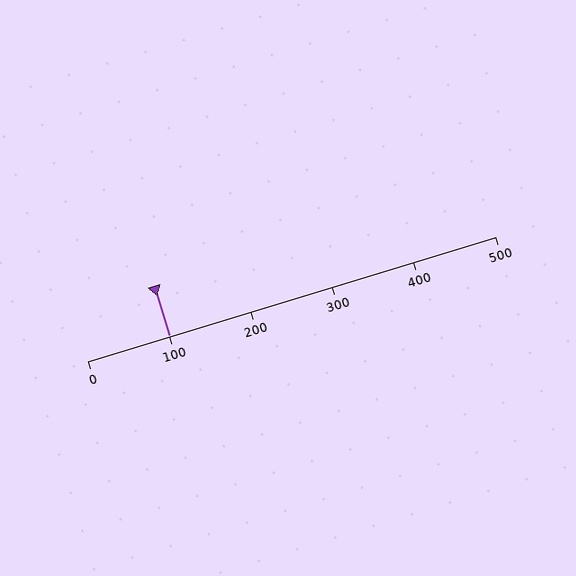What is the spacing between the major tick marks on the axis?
The major ticks are spaced 100 apart.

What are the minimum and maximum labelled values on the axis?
The axis runs from 0 to 500.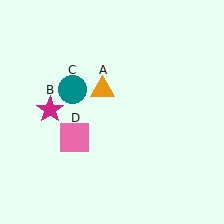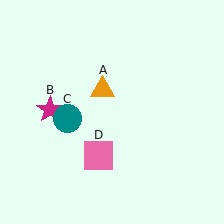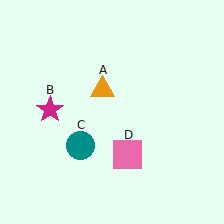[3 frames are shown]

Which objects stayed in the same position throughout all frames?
Orange triangle (object A) and magenta star (object B) remained stationary.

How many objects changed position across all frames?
2 objects changed position: teal circle (object C), pink square (object D).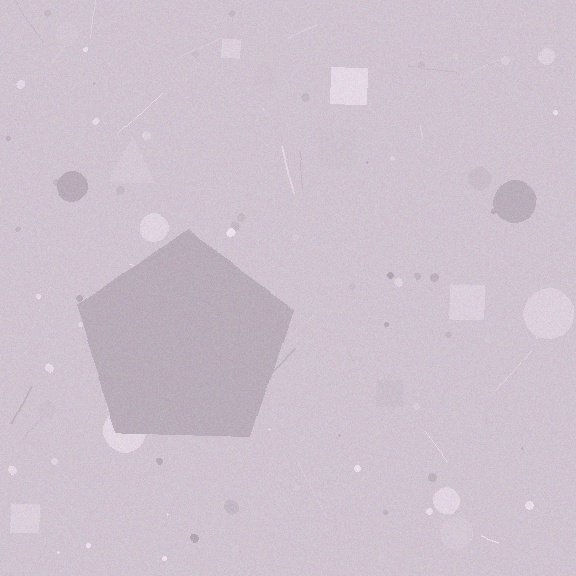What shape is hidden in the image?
A pentagon is hidden in the image.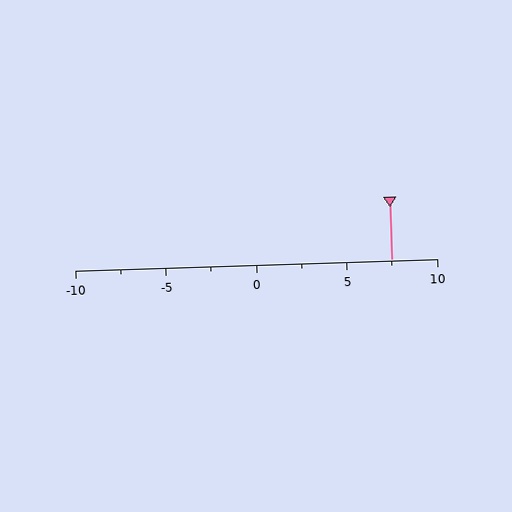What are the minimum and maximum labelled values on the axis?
The axis runs from -10 to 10.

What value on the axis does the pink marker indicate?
The marker indicates approximately 7.5.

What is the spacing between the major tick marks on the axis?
The major ticks are spaced 5 apart.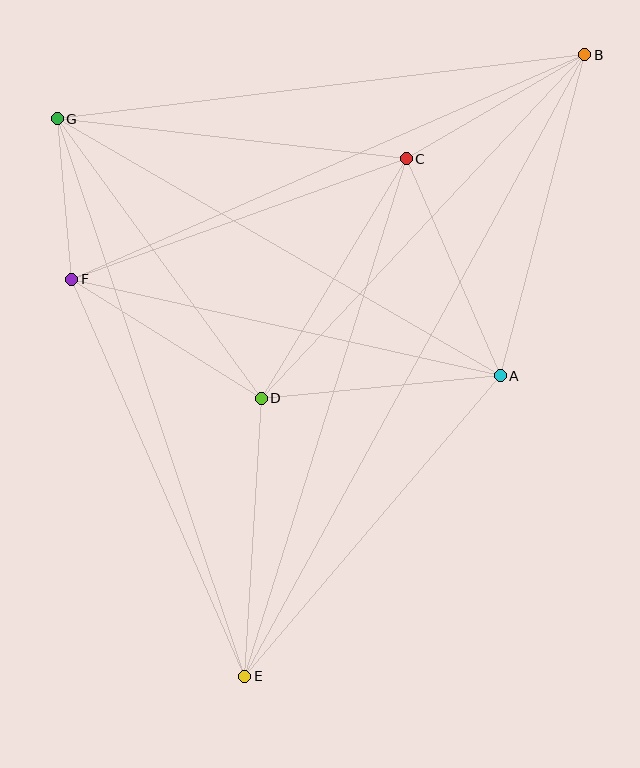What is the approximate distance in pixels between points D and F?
The distance between D and F is approximately 224 pixels.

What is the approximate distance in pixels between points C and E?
The distance between C and E is approximately 542 pixels.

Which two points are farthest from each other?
Points B and E are farthest from each other.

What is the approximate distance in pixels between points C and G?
The distance between C and G is approximately 351 pixels.